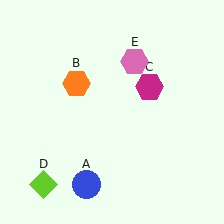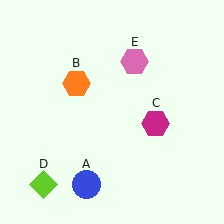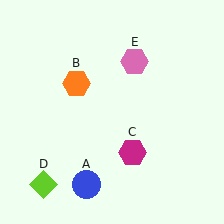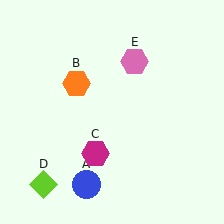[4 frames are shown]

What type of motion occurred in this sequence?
The magenta hexagon (object C) rotated clockwise around the center of the scene.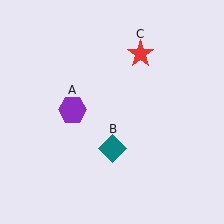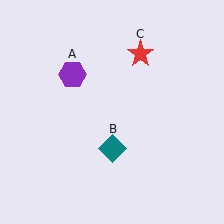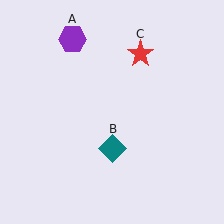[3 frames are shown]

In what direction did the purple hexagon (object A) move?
The purple hexagon (object A) moved up.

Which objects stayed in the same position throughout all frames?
Teal diamond (object B) and red star (object C) remained stationary.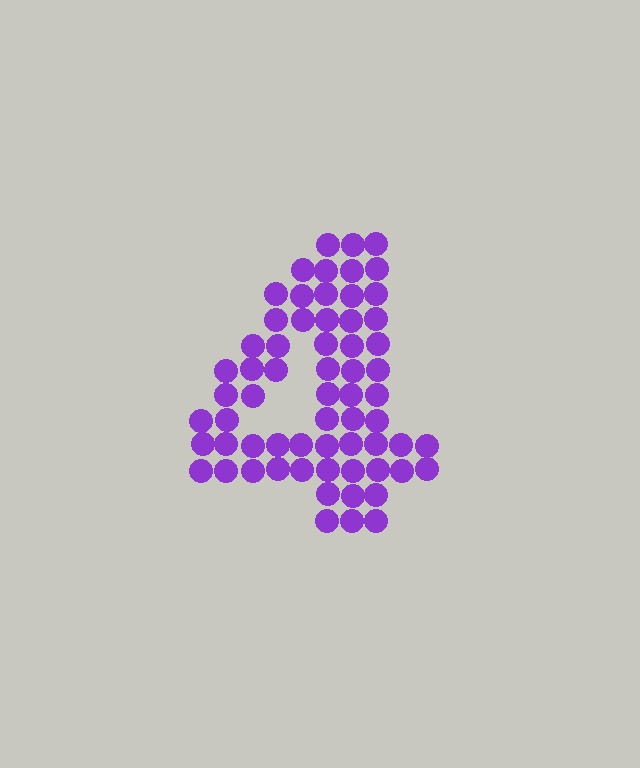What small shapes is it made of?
It is made of small circles.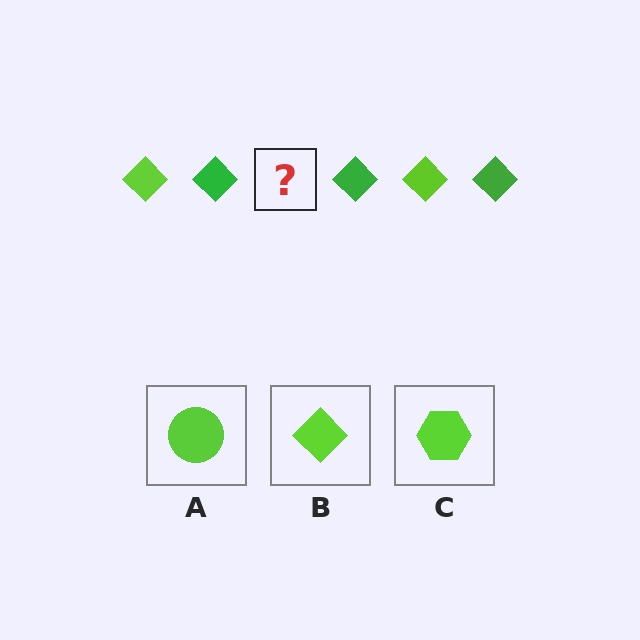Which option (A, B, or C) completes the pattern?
B.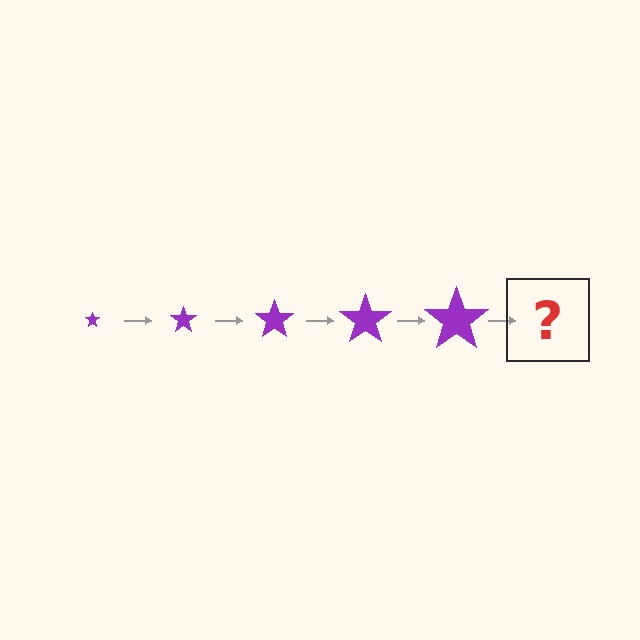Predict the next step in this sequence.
The next step is a purple star, larger than the previous one.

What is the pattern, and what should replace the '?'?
The pattern is that the star gets progressively larger each step. The '?' should be a purple star, larger than the previous one.